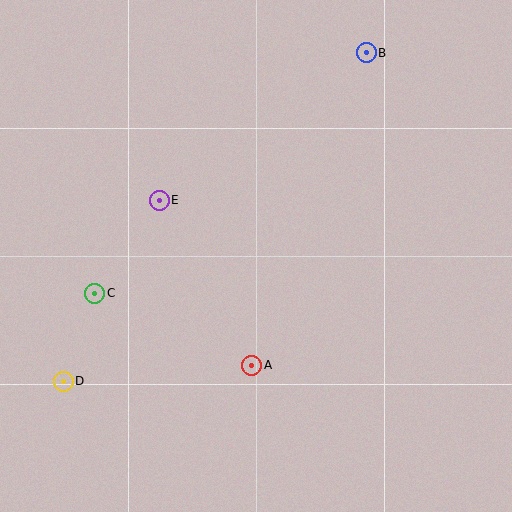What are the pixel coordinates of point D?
Point D is at (63, 381).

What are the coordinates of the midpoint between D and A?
The midpoint between D and A is at (157, 373).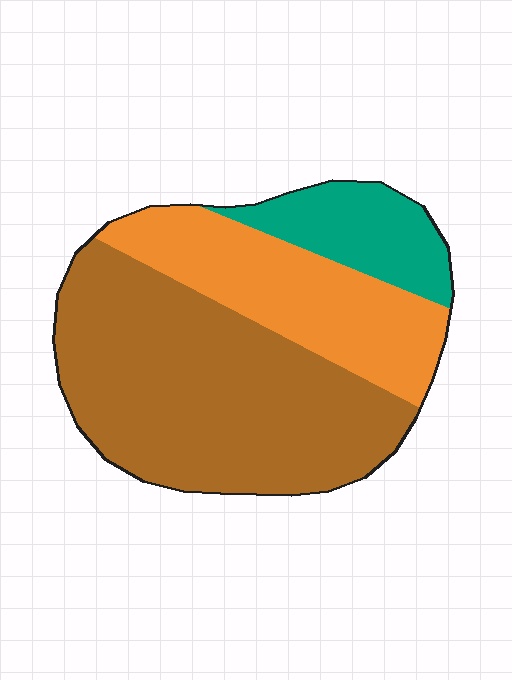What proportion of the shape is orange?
Orange covers around 30% of the shape.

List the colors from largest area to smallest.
From largest to smallest: brown, orange, teal.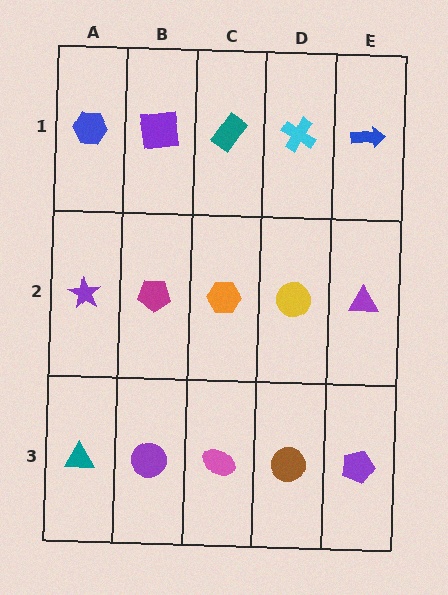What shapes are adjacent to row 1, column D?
A yellow circle (row 2, column D), a teal rectangle (row 1, column C), a blue arrow (row 1, column E).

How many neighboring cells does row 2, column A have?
3.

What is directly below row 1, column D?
A yellow circle.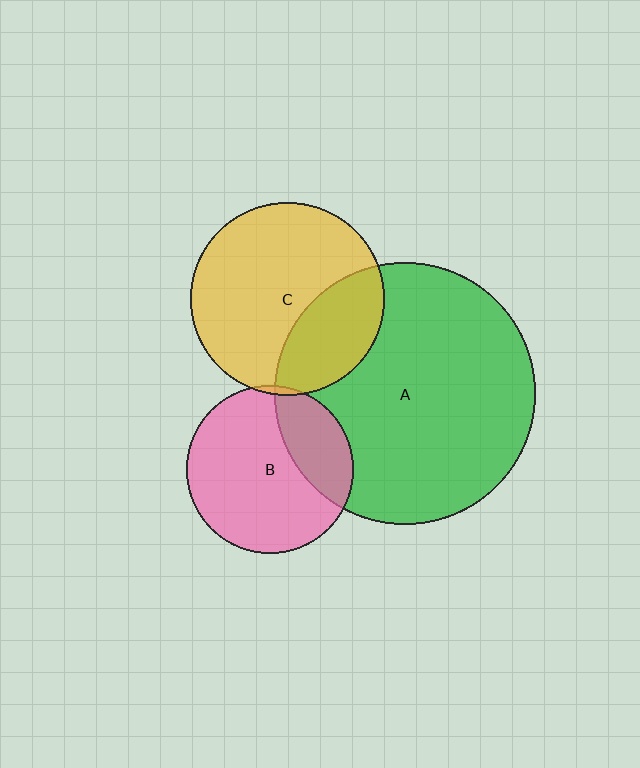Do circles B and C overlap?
Yes.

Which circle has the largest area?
Circle A (green).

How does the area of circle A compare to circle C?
Approximately 1.8 times.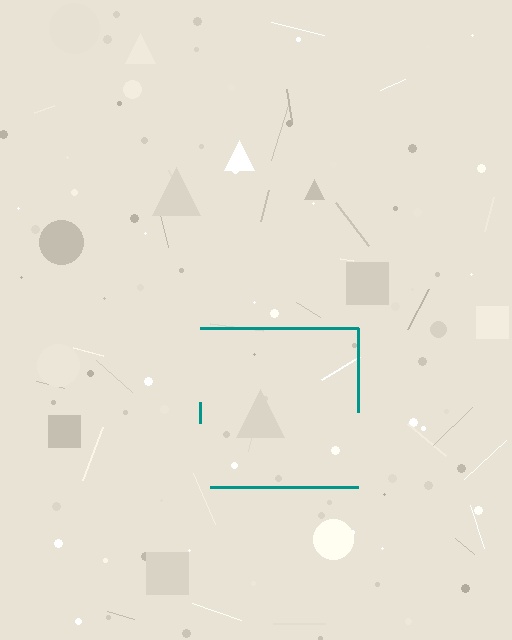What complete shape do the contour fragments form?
The contour fragments form a square.